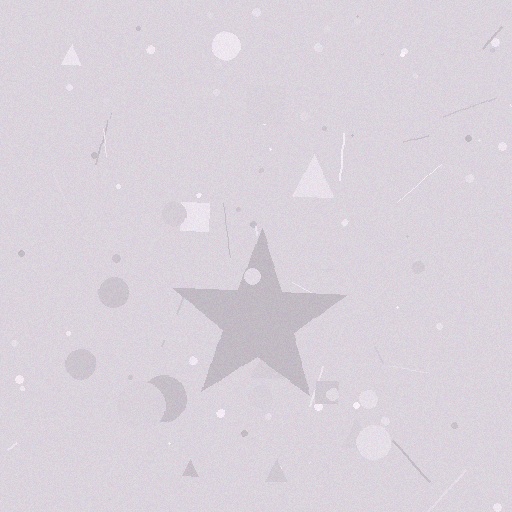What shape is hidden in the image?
A star is hidden in the image.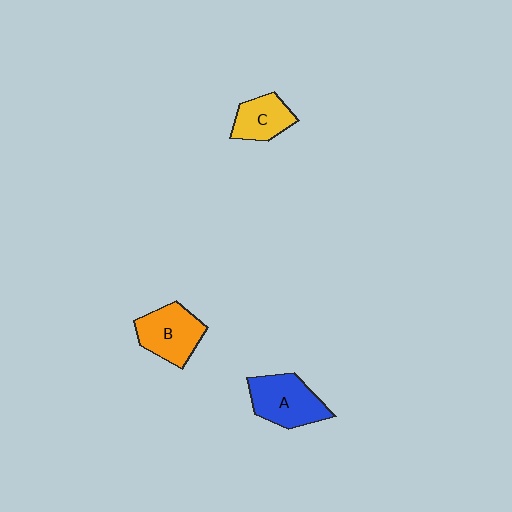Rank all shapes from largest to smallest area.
From largest to smallest: A (blue), B (orange), C (yellow).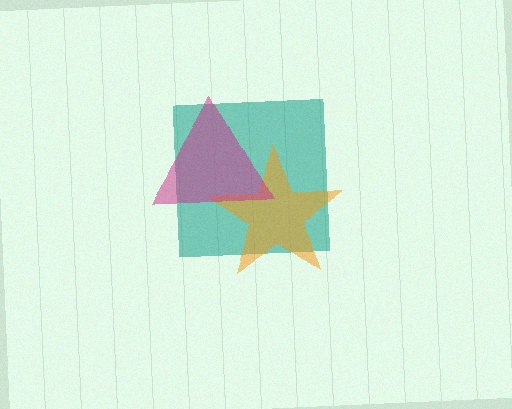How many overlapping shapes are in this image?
There are 3 overlapping shapes in the image.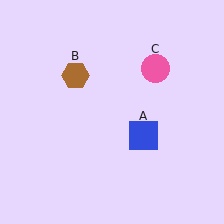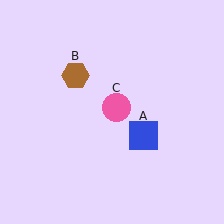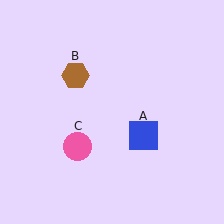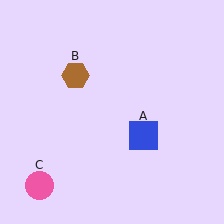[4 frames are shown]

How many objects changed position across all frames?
1 object changed position: pink circle (object C).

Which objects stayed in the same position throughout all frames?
Blue square (object A) and brown hexagon (object B) remained stationary.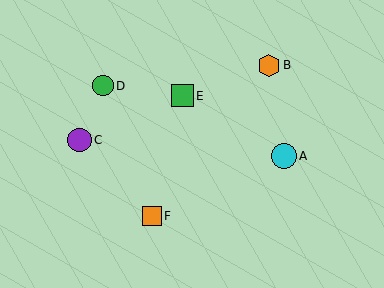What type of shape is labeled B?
Shape B is an orange hexagon.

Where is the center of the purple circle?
The center of the purple circle is at (80, 140).